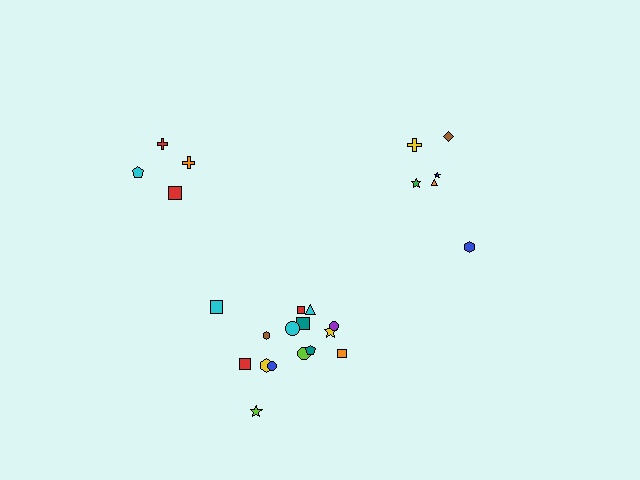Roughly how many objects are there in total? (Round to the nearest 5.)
Roughly 25 objects in total.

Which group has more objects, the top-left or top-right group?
The top-right group.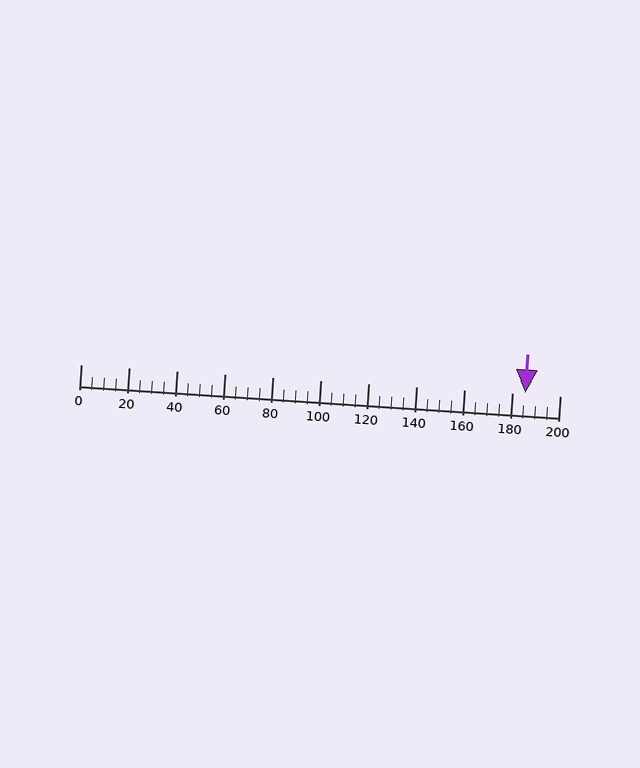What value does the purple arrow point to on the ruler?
The purple arrow points to approximately 186.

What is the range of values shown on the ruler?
The ruler shows values from 0 to 200.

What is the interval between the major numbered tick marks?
The major tick marks are spaced 20 units apart.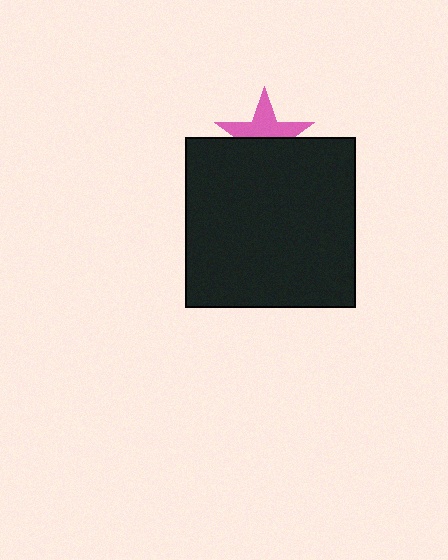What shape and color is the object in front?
The object in front is a black square.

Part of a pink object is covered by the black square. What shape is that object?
It is a star.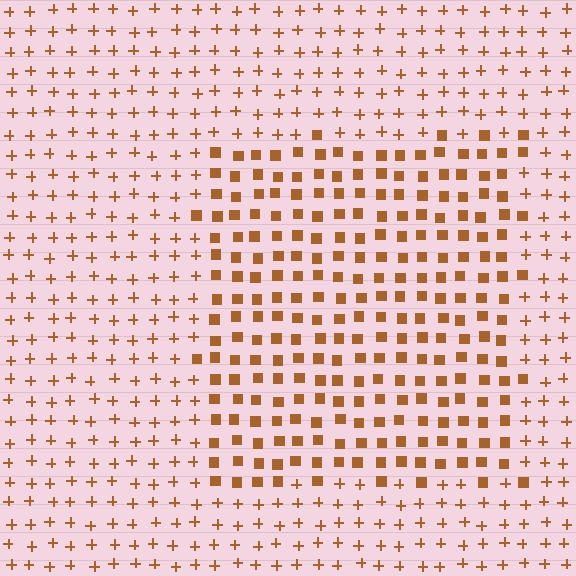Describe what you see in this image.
The image is filled with small brown elements arranged in a uniform grid. A rectangle-shaped region contains squares, while the surrounding area contains plus signs. The boundary is defined purely by the change in element shape.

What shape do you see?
I see a rectangle.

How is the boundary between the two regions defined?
The boundary is defined by a change in element shape: squares inside vs. plus signs outside. All elements share the same color and spacing.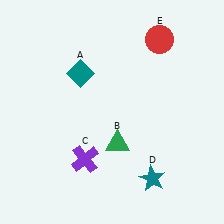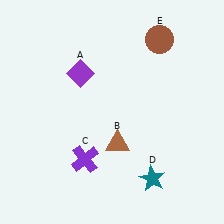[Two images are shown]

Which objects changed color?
A changed from teal to purple. B changed from green to brown. E changed from red to brown.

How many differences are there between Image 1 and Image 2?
There are 3 differences between the two images.